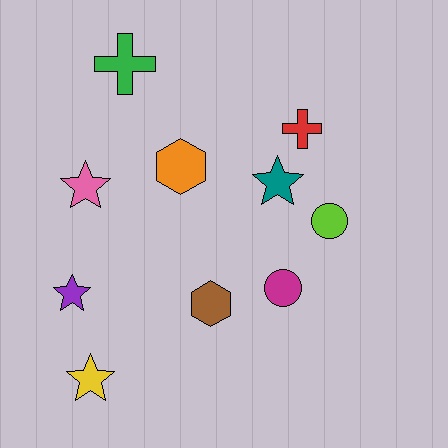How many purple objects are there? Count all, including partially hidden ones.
There is 1 purple object.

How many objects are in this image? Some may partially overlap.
There are 10 objects.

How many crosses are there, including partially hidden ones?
There are 2 crosses.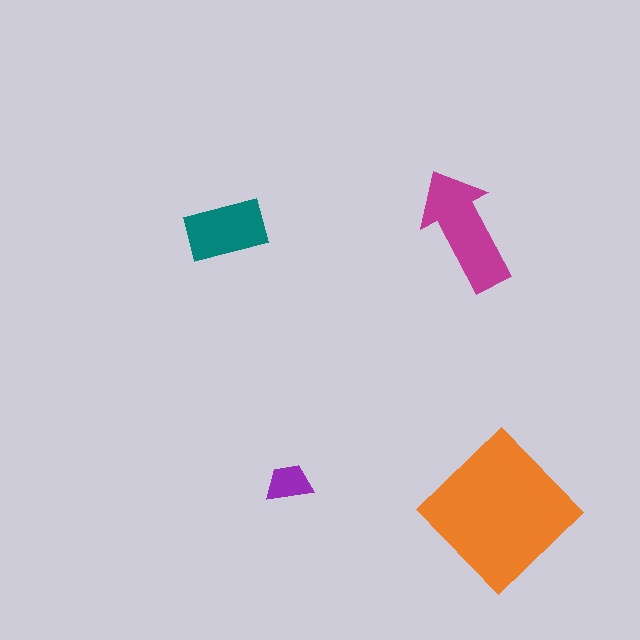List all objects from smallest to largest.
The purple trapezoid, the teal rectangle, the magenta arrow, the orange diamond.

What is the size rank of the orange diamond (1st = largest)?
1st.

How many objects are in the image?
There are 4 objects in the image.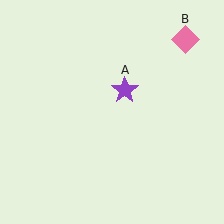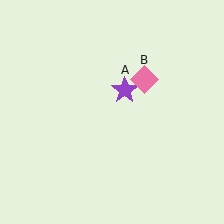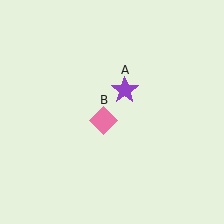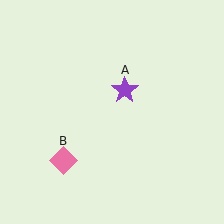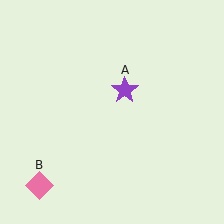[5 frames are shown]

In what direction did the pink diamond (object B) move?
The pink diamond (object B) moved down and to the left.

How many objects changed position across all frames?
1 object changed position: pink diamond (object B).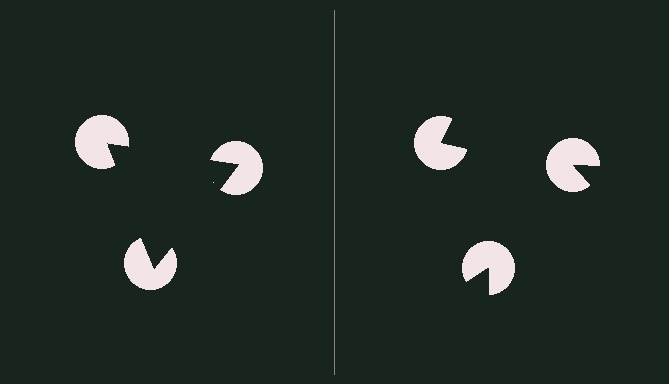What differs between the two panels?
The pac-man discs are positioned identically on both sides; only the wedge orientations differ. On the left they align to a triangle; on the right they are misaligned.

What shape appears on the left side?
An illusory triangle.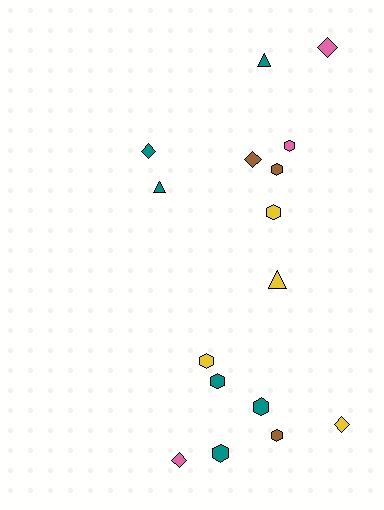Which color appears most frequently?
Teal, with 6 objects.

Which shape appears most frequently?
Hexagon, with 8 objects.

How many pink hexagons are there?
There is 1 pink hexagon.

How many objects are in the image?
There are 16 objects.